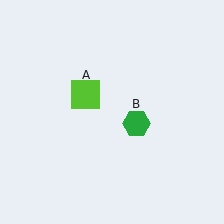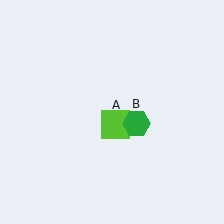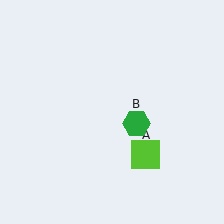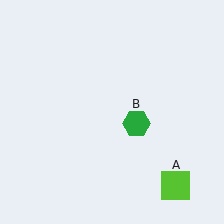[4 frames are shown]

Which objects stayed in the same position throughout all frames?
Green hexagon (object B) remained stationary.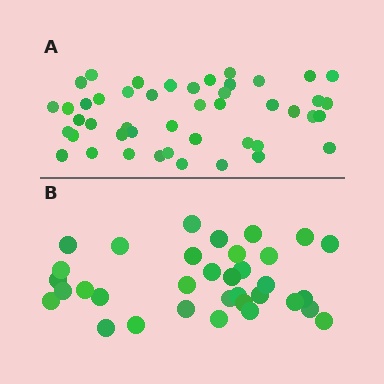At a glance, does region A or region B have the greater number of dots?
Region A (the top region) has more dots.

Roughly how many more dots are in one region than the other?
Region A has roughly 12 or so more dots than region B.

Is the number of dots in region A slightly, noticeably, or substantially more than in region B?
Region A has noticeably more, but not dramatically so. The ratio is roughly 1.4 to 1.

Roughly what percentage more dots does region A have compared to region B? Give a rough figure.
About 35% more.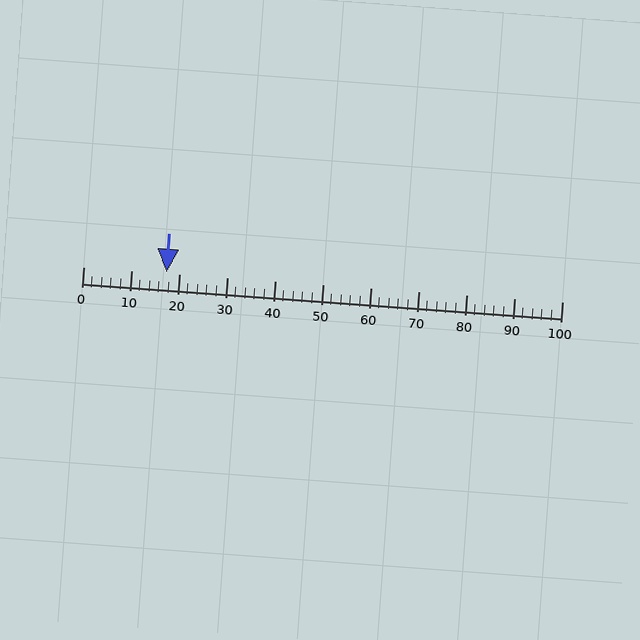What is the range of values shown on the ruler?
The ruler shows values from 0 to 100.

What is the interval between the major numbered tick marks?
The major tick marks are spaced 10 units apart.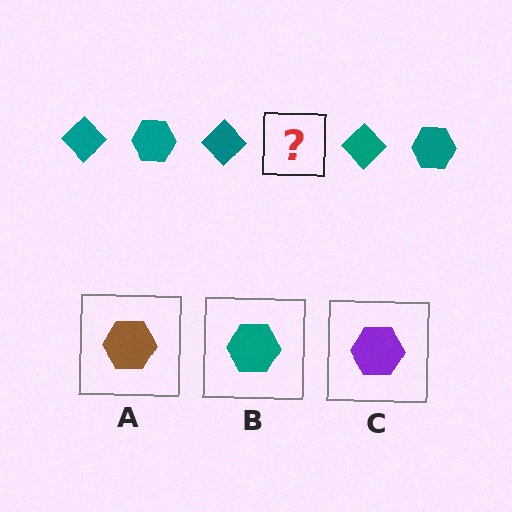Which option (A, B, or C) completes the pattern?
B.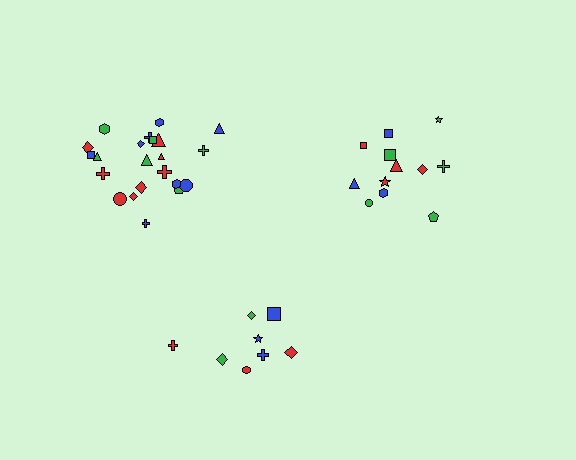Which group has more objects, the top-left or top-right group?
The top-left group.